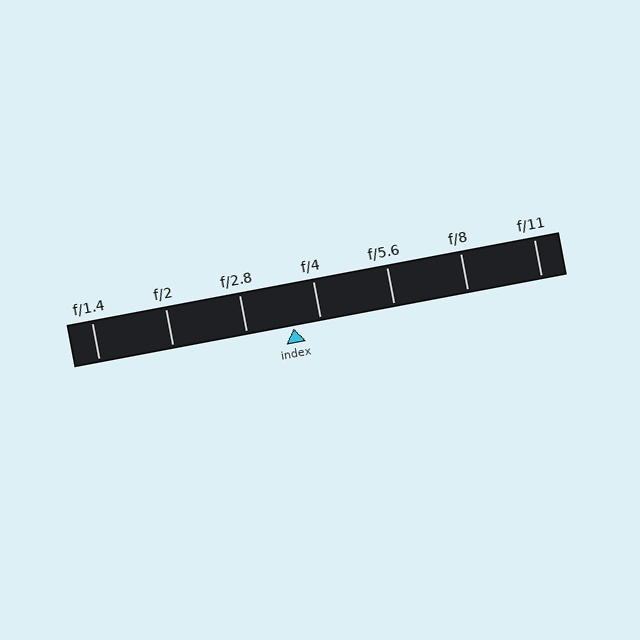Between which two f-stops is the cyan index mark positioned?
The index mark is between f/2.8 and f/4.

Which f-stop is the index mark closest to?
The index mark is closest to f/4.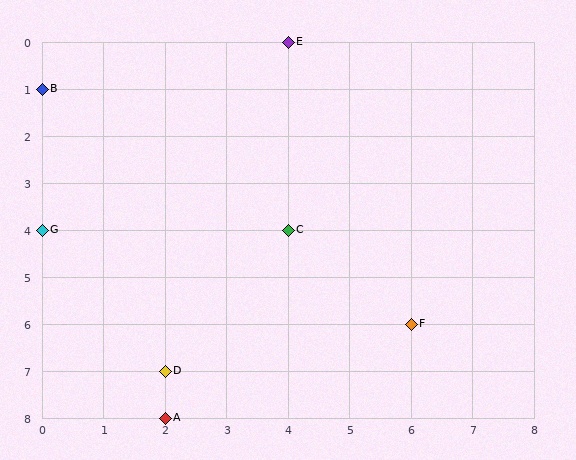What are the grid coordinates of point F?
Point F is at grid coordinates (6, 6).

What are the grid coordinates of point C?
Point C is at grid coordinates (4, 4).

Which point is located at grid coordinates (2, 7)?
Point D is at (2, 7).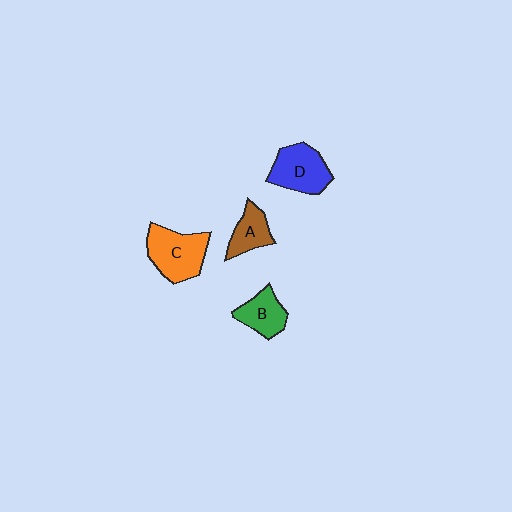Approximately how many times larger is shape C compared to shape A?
Approximately 1.7 times.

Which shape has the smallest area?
Shape A (brown).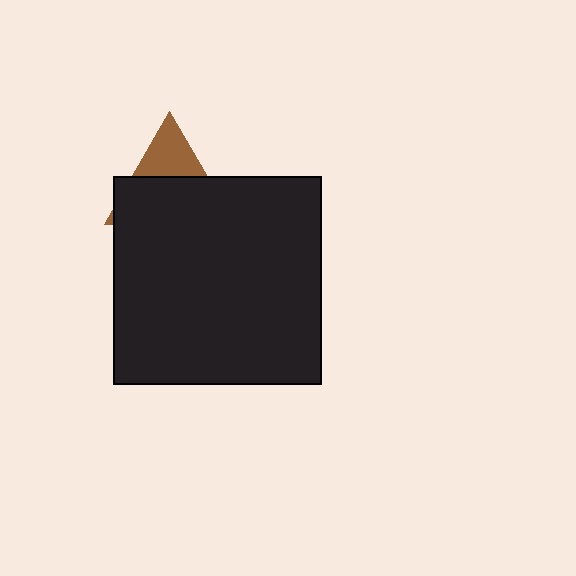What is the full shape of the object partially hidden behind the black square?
The partially hidden object is a brown triangle.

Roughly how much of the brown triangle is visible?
A small part of it is visible (roughly 33%).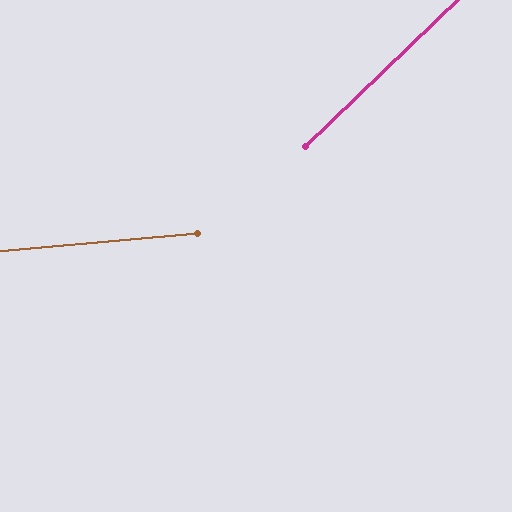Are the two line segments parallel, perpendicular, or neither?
Neither parallel nor perpendicular — they differ by about 39°.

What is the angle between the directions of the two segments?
Approximately 39 degrees.